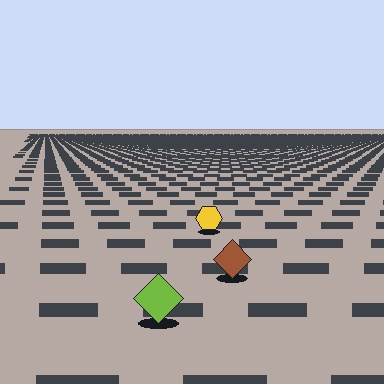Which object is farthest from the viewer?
The yellow hexagon is farthest from the viewer. It appears smaller and the ground texture around it is denser.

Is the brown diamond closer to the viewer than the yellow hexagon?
Yes. The brown diamond is closer — you can tell from the texture gradient: the ground texture is coarser near it.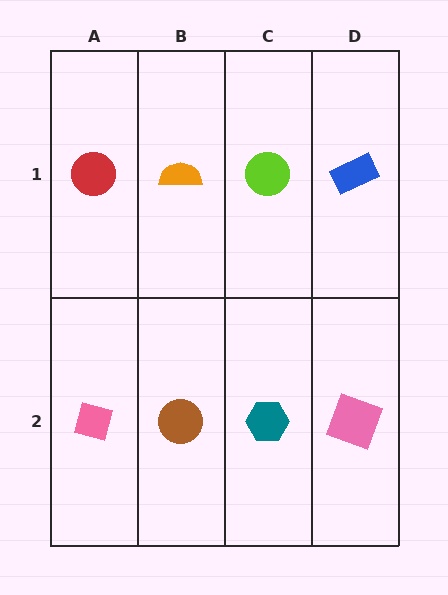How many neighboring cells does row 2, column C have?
3.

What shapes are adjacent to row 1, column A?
A pink diamond (row 2, column A), an orange semicircle (row 1, column B).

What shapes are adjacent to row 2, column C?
A lime circle (row 1, column C), a brown circle (row 2, column B), a pink square (row 2, column D).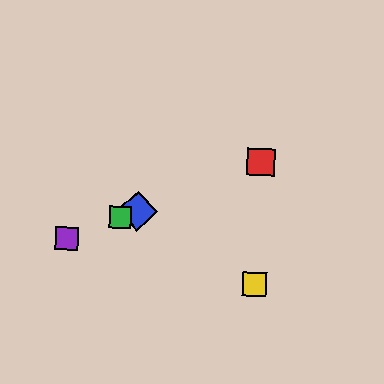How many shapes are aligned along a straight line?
4 shapes (the red square, the blue diamond, the green square, the purple square) are aligned along a straight line.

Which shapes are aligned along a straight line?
The red square, the blue diamond, the green square, the purple square are aligned along a straight line.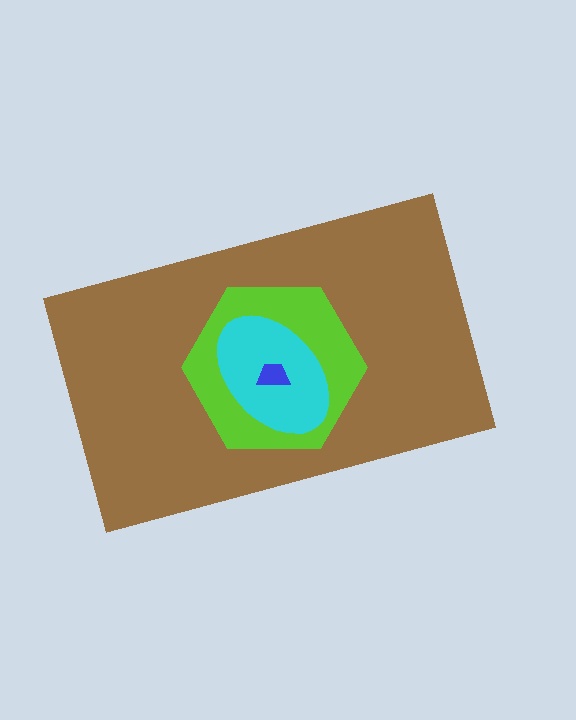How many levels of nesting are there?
4.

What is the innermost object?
The blue trapezoid.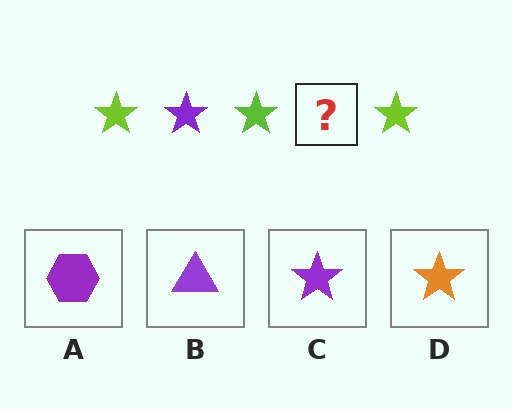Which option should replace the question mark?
Option C.